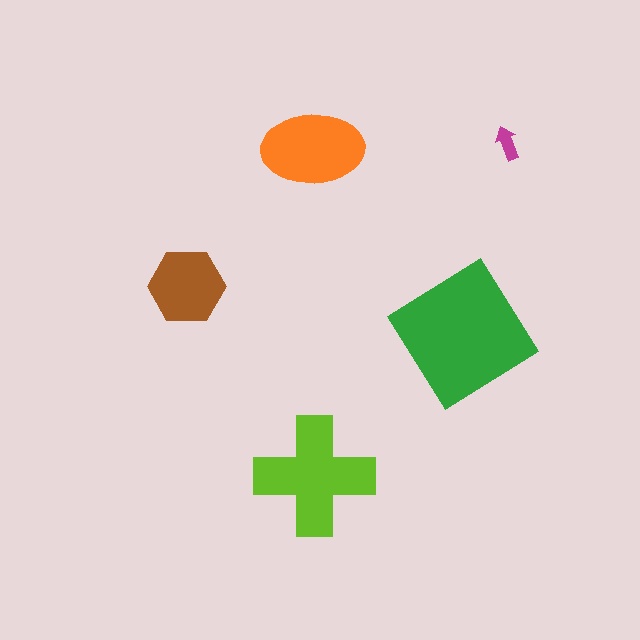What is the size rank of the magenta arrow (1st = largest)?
5th.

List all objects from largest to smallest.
The green diamond, the lime cross, the orange ellipse, the brown hexagon, the magenta arrow.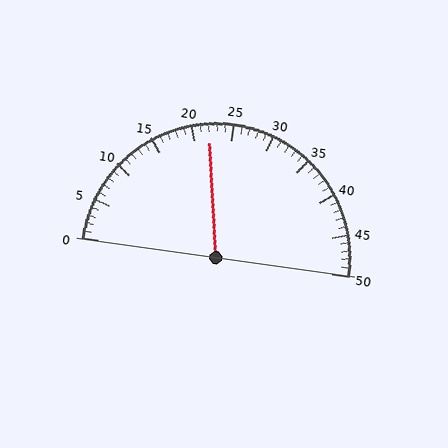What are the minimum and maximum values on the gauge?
The gauge ranges from 0 to 50.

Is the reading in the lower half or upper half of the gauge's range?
The reading is in the lower half of the range (0 to 50).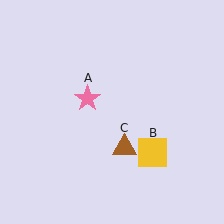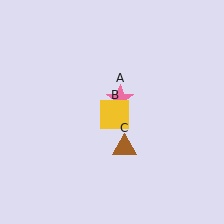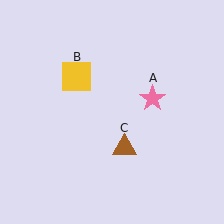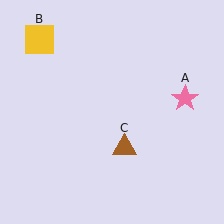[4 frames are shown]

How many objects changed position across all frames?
2 objects changed position: pink star (object A), yellow square (object B).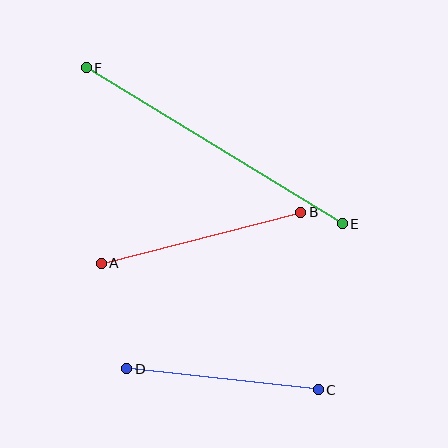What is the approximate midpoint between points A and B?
The midpoint is at approximately (201, 238) pixels.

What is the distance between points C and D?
The distance is approximately 193 pixels.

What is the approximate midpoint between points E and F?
The midpoint is at approximately (214, 146) pixels.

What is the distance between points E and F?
The distance is approximately 300 pixels.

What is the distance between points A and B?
The distance is approximately 206 pixels.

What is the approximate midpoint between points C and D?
The midpoint is at approximately (223, 379) pixels.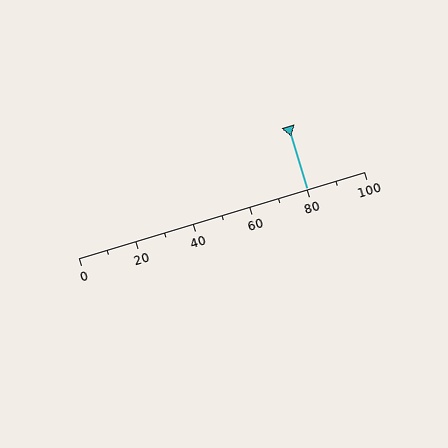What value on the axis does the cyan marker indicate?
The marker indicates approximately 80.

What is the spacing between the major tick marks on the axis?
The major ticks are spaced 20 apart.